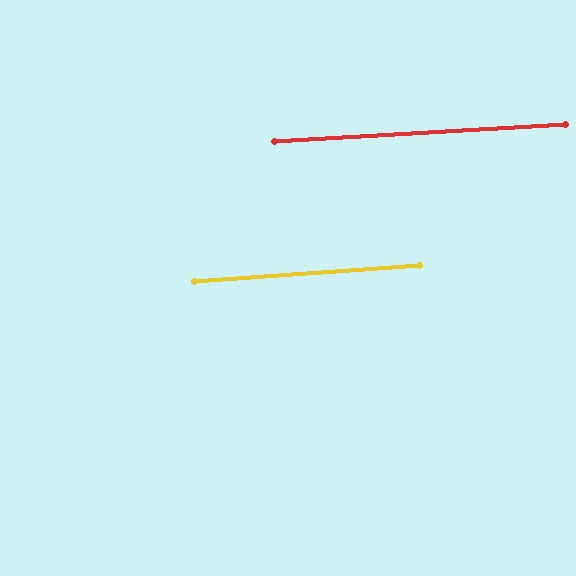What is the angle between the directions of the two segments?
Approximately 1 degree.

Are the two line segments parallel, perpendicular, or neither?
Parallel — their directions differ by only 0.6°.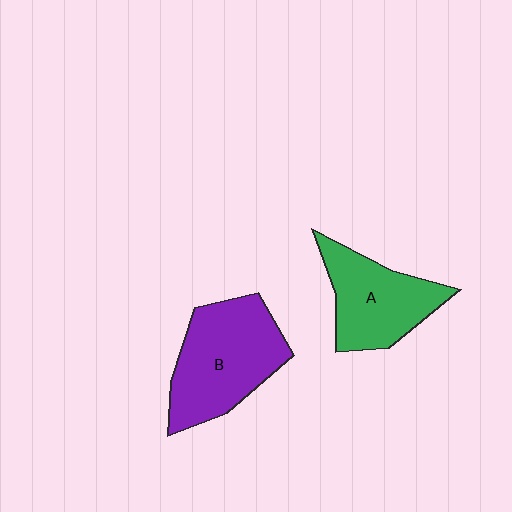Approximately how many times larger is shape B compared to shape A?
Approximately 1.3 times.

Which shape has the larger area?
Shape B (purple).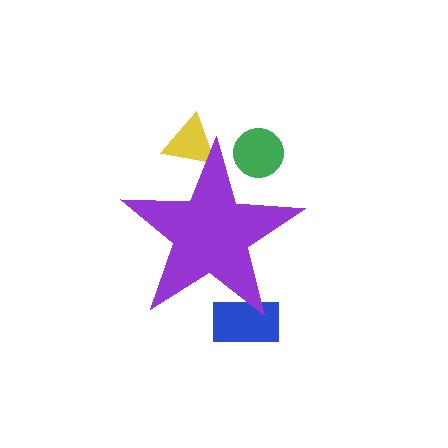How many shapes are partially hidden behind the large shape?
3 shapes are partially hidden.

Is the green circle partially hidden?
Yes, the green circle is partially hidden behind the purple star.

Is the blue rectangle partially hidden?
Yes, the blue rectangle is partially hidden behind the purple star.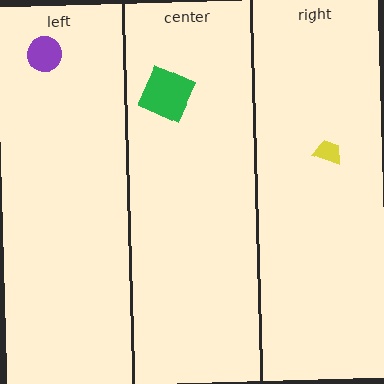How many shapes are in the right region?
1.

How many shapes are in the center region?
1.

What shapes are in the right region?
The yellow trapezoid.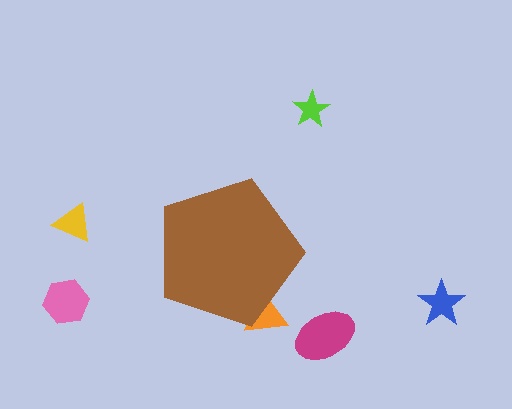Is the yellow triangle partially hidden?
No, the yellow triangle is fully visible.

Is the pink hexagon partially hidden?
No, the pink hexagon is fully visible.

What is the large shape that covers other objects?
A brown pentagon.